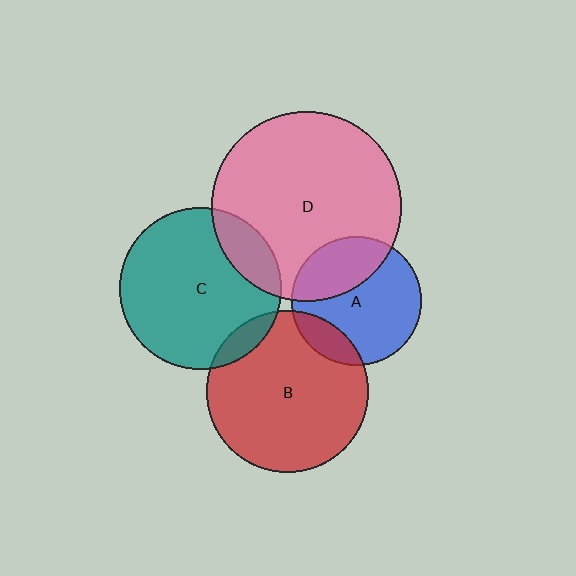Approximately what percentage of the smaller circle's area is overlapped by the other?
Approximately 15%.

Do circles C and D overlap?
Yes.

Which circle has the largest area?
Circle D (pink).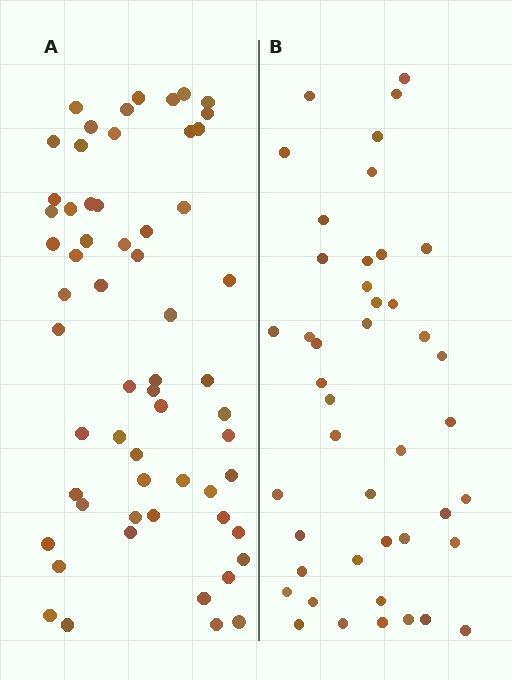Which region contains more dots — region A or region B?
Region A (the left region) has more dots.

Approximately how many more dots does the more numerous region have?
Region A has approximately 15 more dots than region B.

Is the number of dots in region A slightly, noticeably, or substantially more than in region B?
Region A has noticeably more, but not dramatically so. The ratio is roughly 1.4 to 1.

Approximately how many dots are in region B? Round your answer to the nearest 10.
About 40 dots. (The exact count is 44, which rounds to 40.)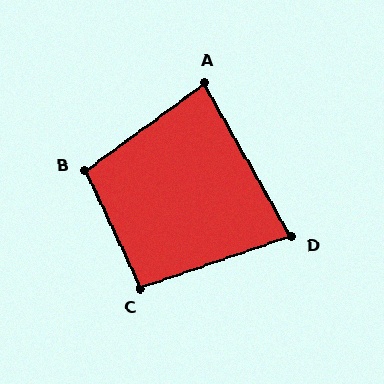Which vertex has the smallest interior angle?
D, at approximately 79 degrees.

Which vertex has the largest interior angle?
B, at approximately 101 degrees.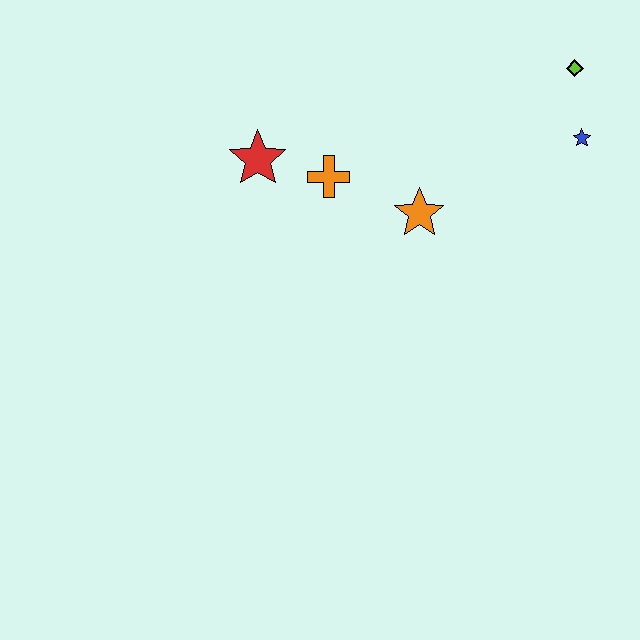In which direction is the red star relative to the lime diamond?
The red star is to the left of the lime diamond.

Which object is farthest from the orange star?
The lime diamond is farthest from the orange star.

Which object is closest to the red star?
The orange cross is closest to the red star.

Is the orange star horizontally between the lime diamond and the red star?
Yes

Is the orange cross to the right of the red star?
Yes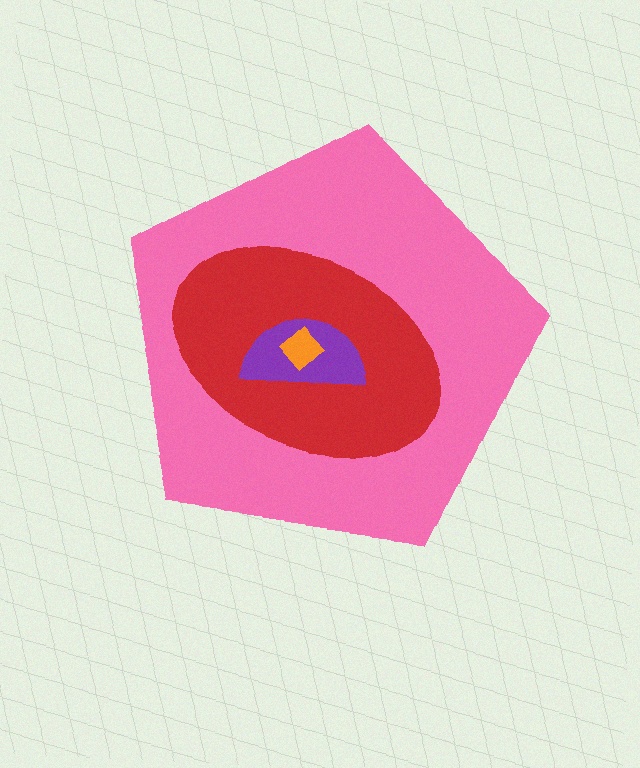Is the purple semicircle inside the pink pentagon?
Yes.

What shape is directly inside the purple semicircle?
The orange diamond.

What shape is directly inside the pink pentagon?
The red ellipse.